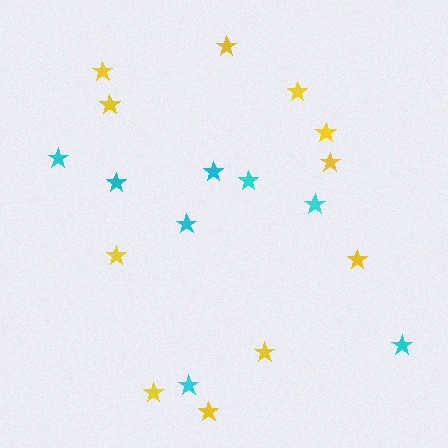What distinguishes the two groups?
There are 2 groups: one group of yellow stars (11) and one group of cyan stars (8).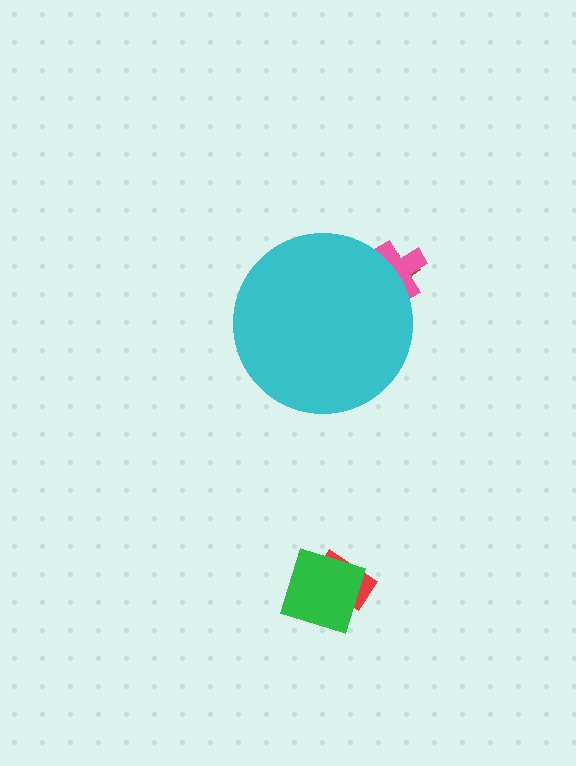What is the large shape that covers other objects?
A cyan circle.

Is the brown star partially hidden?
Yes, the brown star is partially hidden behind the cyan circle.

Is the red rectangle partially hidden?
No, the red rectangle is fully visible.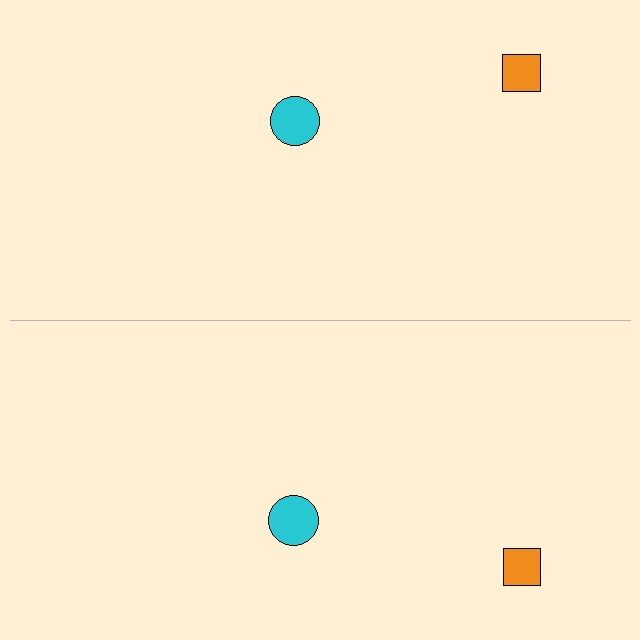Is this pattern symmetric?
Yes, this pattern has bilateral (reflection) symmetry.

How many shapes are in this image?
There are 4 shapes in this image.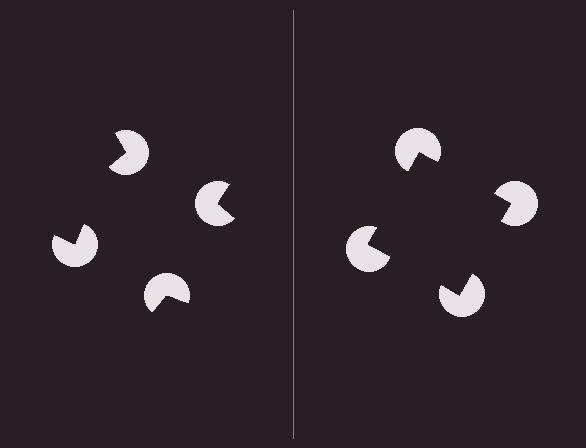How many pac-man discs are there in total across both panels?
8 — 4 on each side.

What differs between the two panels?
The pac-man discs are positioned identically on both sides; only the wedge orientations differ. On the right they align to a square; on the left they are misaligned.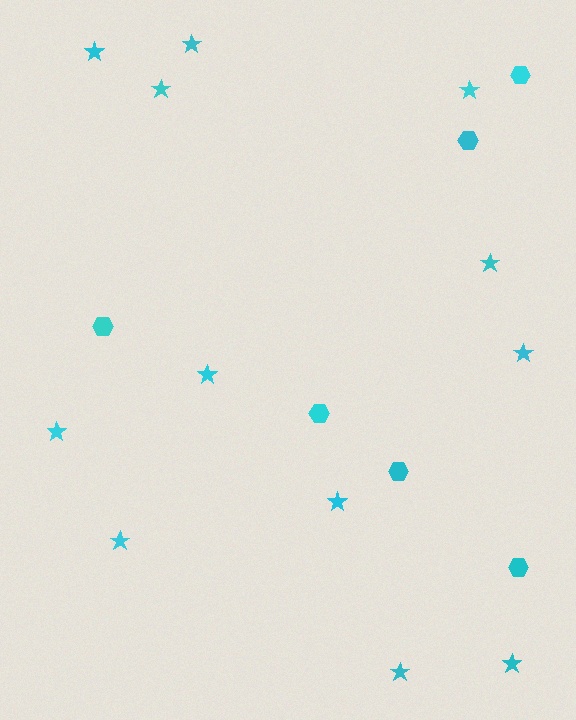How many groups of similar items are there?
There are 2 groups: one group of stars (12) and one group of hexagons (6).